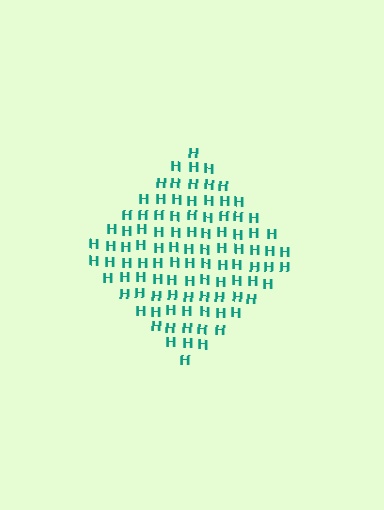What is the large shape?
The large shape is a diamond.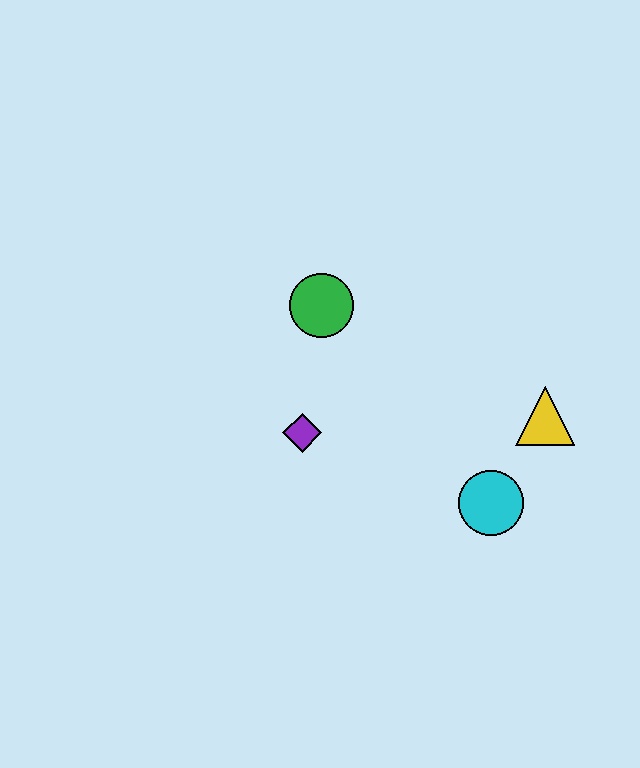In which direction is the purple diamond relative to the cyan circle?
The purple diamond is to the left of the cyan circle.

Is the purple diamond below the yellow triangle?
Yes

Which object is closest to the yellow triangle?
The cyan circle is closest to the yellow triangle.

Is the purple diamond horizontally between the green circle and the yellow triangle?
No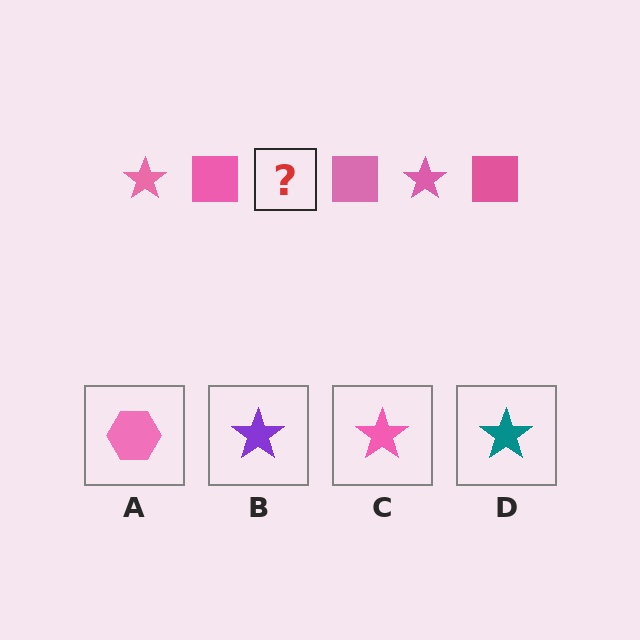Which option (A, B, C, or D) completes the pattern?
C.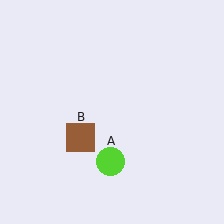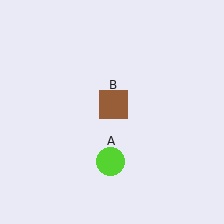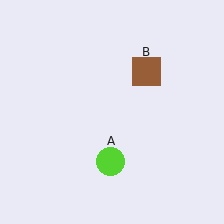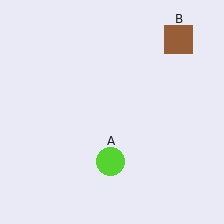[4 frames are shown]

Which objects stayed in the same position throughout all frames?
Lime circle (object A) remained stationary.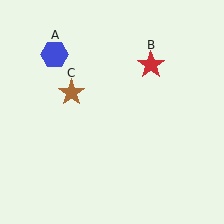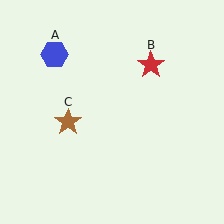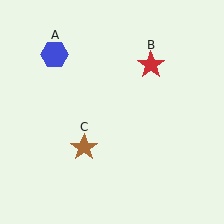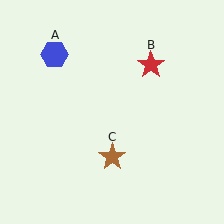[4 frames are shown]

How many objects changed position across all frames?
1 object changed position: brown star (object C).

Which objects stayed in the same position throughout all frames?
Blue hexagon (object A) and red star (object B) remained stationary.